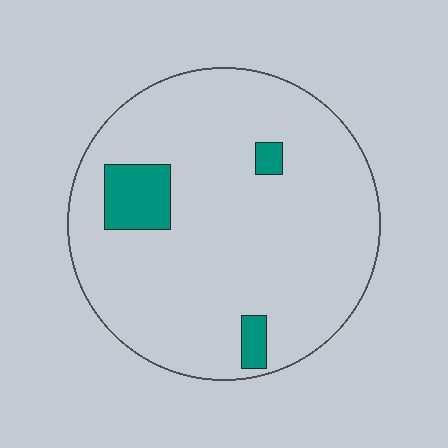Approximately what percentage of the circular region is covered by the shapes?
Approximately 10%.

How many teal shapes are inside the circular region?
3.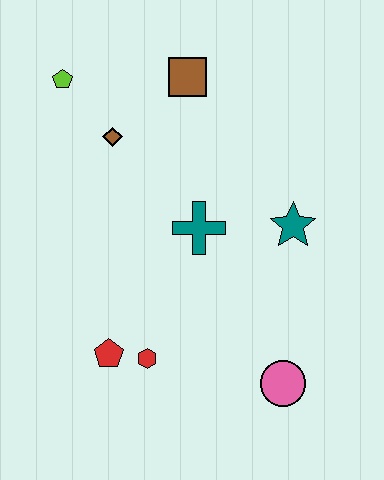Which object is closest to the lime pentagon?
The brown diamond is closest to the lime pentagon.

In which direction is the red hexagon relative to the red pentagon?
The red hexagon is to the right of the red pentagon.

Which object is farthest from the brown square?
The pink circle is farthest from the brown square.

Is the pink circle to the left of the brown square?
No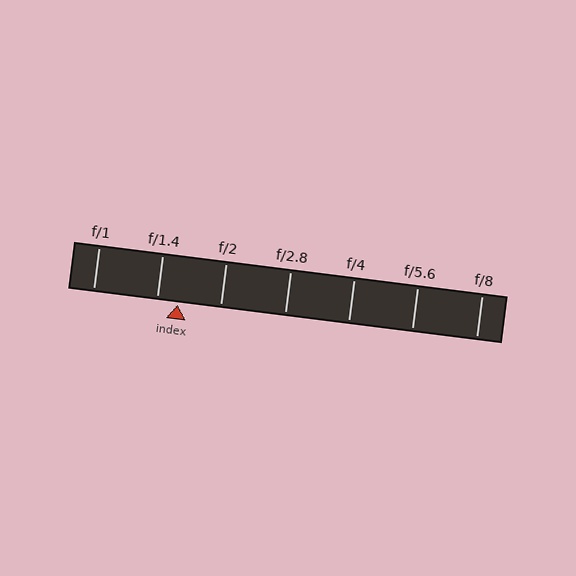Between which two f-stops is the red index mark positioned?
The index mark is between f/1.4 and f/2.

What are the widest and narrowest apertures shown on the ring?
The widest aperture shown is f/1 and the narrowest is f/8.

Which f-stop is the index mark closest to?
The index mark is closest to f/1.4.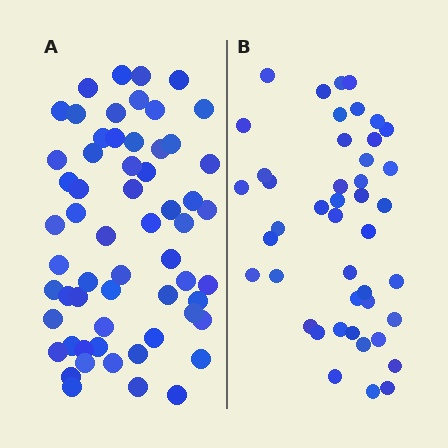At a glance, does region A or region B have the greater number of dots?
Region A (the left region) has more dots.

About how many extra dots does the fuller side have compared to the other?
Region A has approximately 15 more dots than region B.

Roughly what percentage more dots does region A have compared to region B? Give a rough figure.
About 35% more.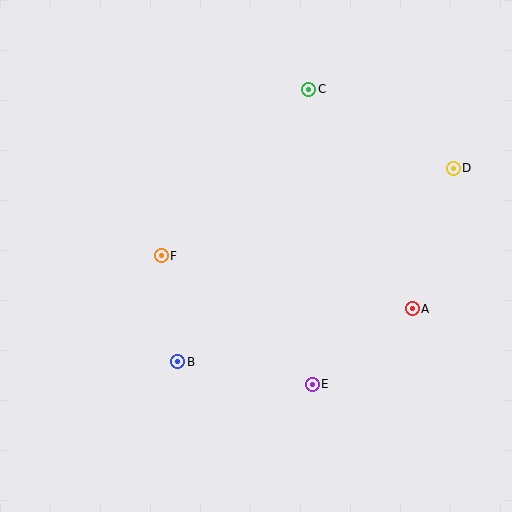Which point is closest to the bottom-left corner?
Point B is closest to the bottom-left corner.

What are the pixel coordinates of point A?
Point A is at (412, 309).